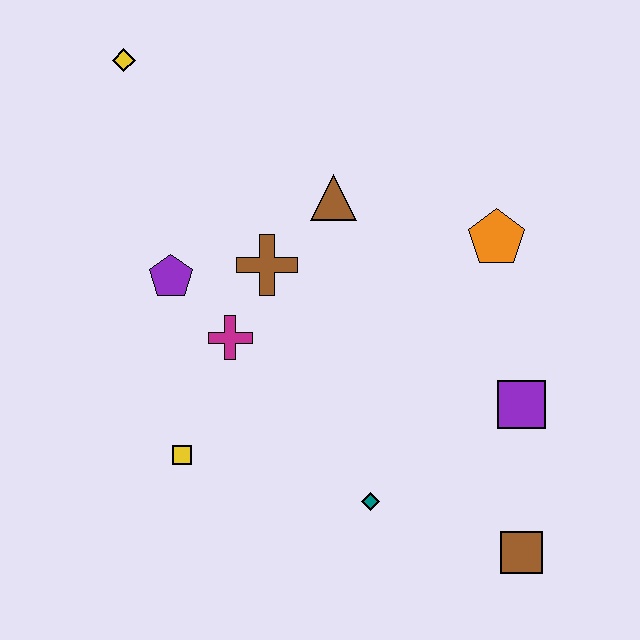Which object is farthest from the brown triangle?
The brown square is farthest from the brown triangle.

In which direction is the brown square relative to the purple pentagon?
The brown square is to the right of the purple pentagon.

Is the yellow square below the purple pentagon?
Yes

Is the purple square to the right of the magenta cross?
Yes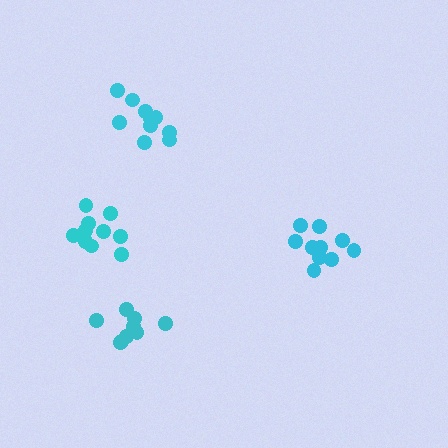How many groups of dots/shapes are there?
There are 4 groups.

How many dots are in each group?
Group 1: 10 dots, Group 2: 10 dots, Group 3: 11 dots, Group 4: 10 dots (41 total).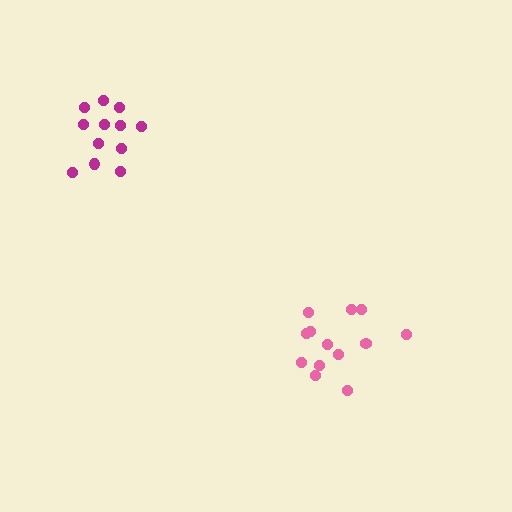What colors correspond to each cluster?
The clusters are colored: pink, magenta.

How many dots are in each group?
Group 1: 13 dots, Group 2: 12 dots (25 total).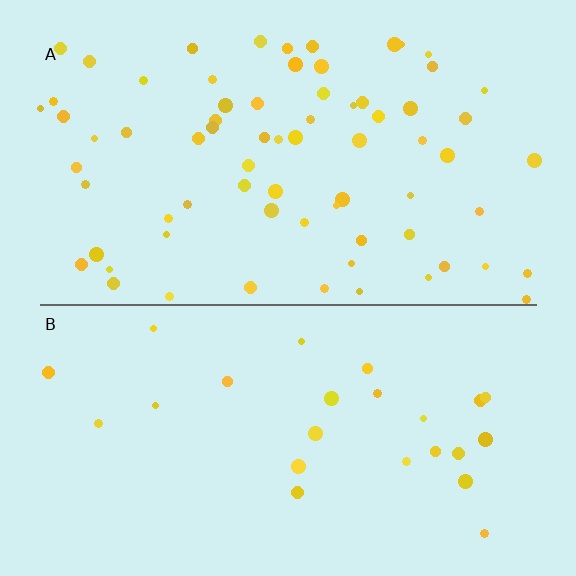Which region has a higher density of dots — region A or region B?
A (the top).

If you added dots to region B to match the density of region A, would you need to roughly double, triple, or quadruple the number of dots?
Approximately triple.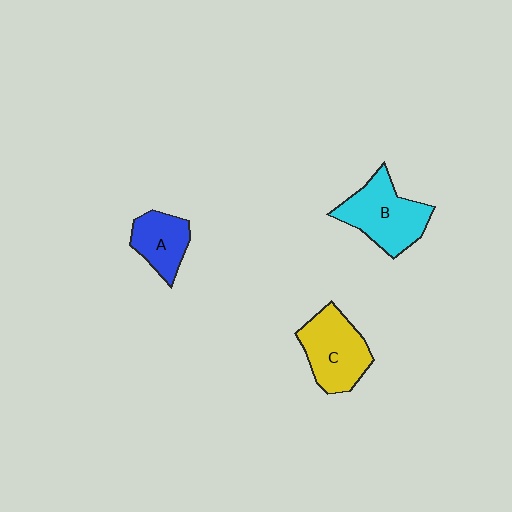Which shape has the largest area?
Shape B (cyan).